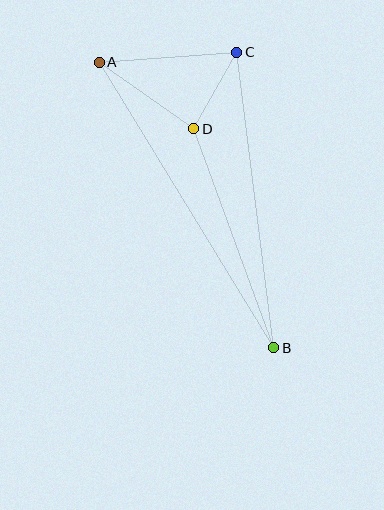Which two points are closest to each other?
Points C and D are closest to each other.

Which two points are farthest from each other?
Points A and B are farthest from each other.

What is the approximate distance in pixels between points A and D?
The distance between A and D is approximately 116 pixels.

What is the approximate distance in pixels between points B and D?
The distance between B and D is approximately 233 pixels.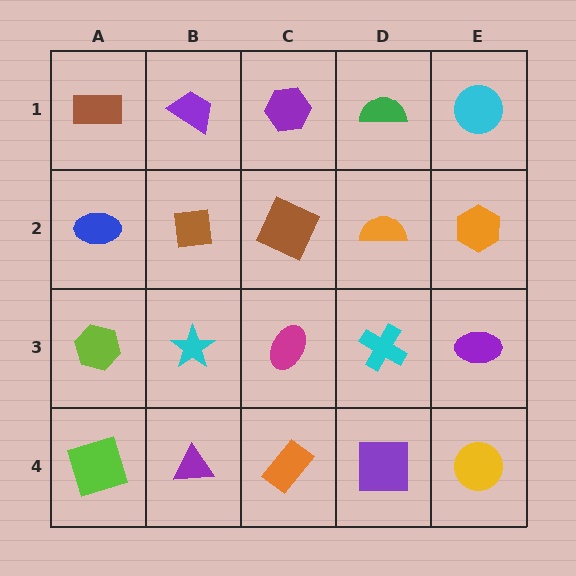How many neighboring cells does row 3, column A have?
3.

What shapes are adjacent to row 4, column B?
A cyan star (row 3, column B), a lime square (row 4, column A), an orange rectangle (row 4, column C).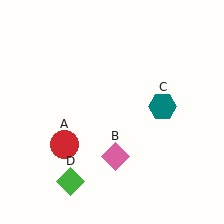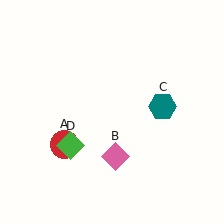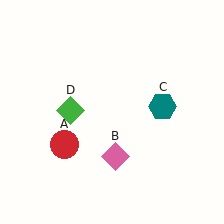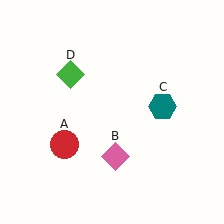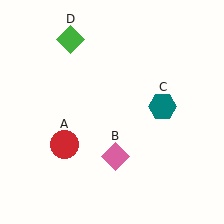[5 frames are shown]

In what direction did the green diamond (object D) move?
The green diamond (object D) moved up.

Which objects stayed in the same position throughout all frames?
Red circle (object A) and pink diamond (object B) and teal hexagon (object C) remained stationary.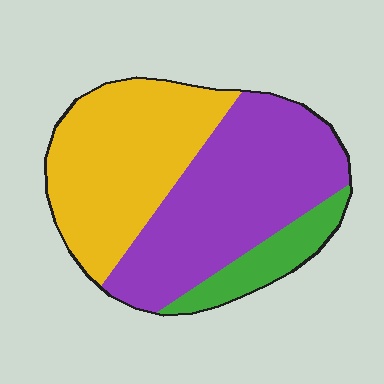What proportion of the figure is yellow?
Yellow takes up about two fifths (2/5) of the figure.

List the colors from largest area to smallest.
From largest to smallest: purple, yellow, green.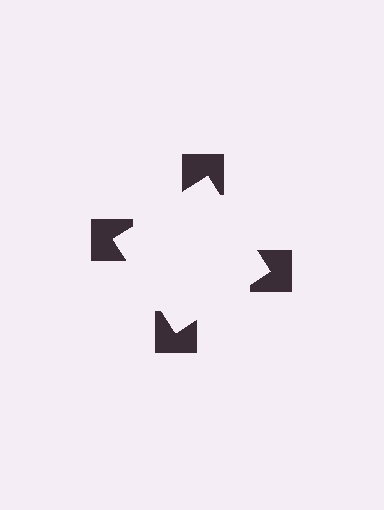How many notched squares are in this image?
There are 4 — one at each vertex of the illusory square.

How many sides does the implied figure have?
4 sides.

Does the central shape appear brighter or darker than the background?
It typically appears slightly brighter than the background, even though no actual brightness change is drawn.